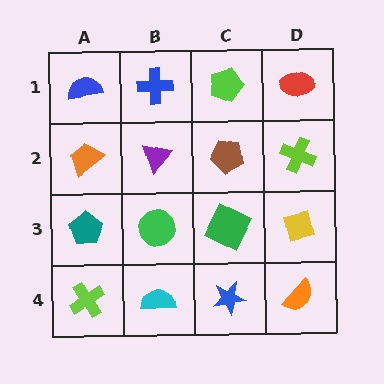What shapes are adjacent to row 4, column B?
A green circle (row 3, column B), a lime cross (row 4, column A), a blue star (row 4, column C).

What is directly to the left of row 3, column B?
A teal pentagon.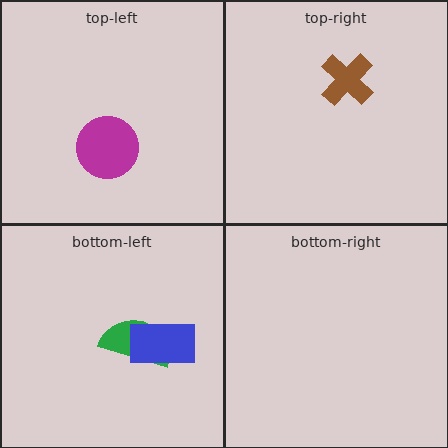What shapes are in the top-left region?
The magenta circle.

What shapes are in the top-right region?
The brown cross.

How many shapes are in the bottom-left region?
2.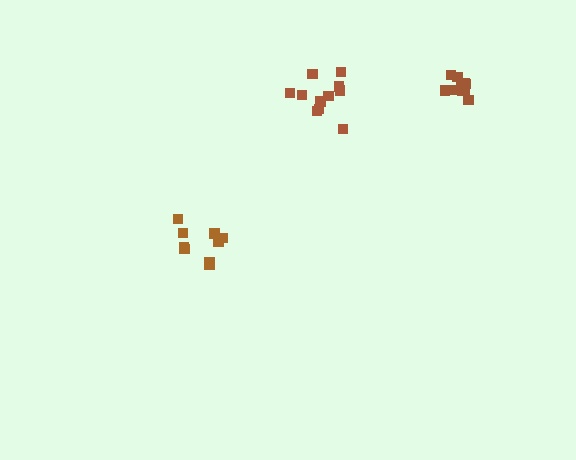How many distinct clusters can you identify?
There are 3 distinct clusters.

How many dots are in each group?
Group 1: 9 dots, Group 2: 11 dots, Group 3: 10 dots (30 total).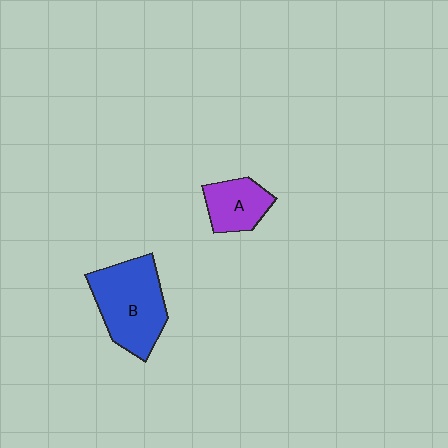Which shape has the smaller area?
Shape A (purple).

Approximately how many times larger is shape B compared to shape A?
Approximately 1.9 times.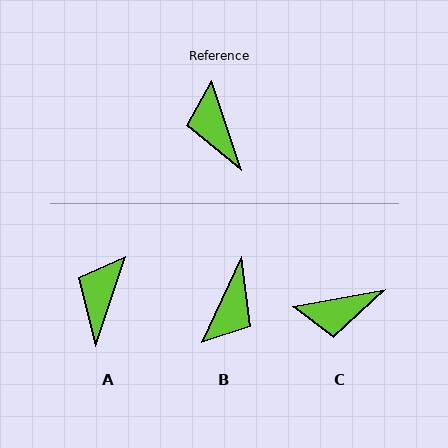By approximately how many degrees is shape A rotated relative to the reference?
Approximately 36 degrees clockwise.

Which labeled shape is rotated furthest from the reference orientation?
B, about 137 degrees away.